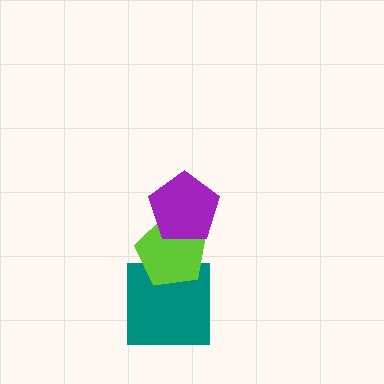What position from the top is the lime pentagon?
The lime pentagon is 2nd from the top.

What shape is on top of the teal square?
The lime pentagon is on top of the teal square.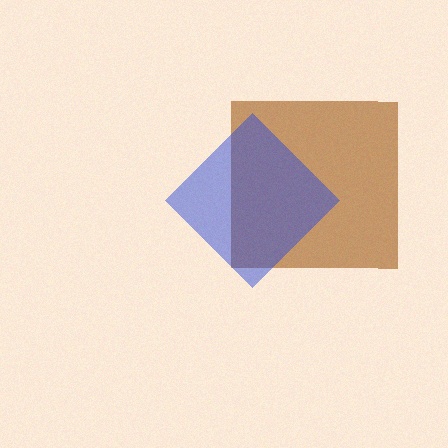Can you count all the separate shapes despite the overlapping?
Yes, there are 2 separate shapes.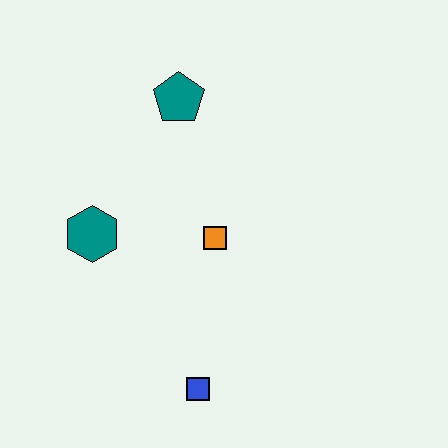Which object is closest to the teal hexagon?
The orange square is closest to the teal hexagon.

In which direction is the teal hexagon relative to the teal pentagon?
The teal hexagon is below the teal pentagon.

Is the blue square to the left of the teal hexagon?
No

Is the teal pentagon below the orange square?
No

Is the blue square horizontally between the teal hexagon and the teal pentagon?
No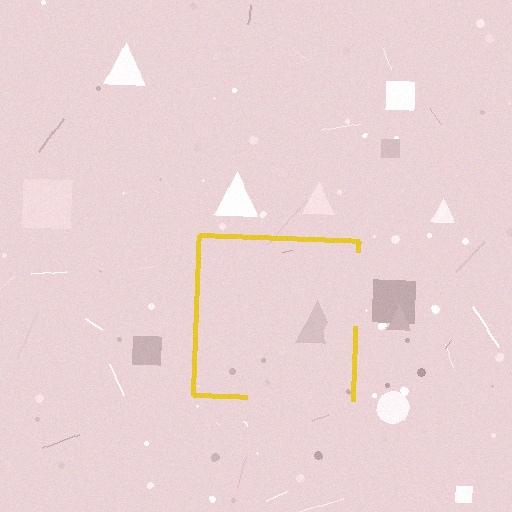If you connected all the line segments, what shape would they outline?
They would outline a square.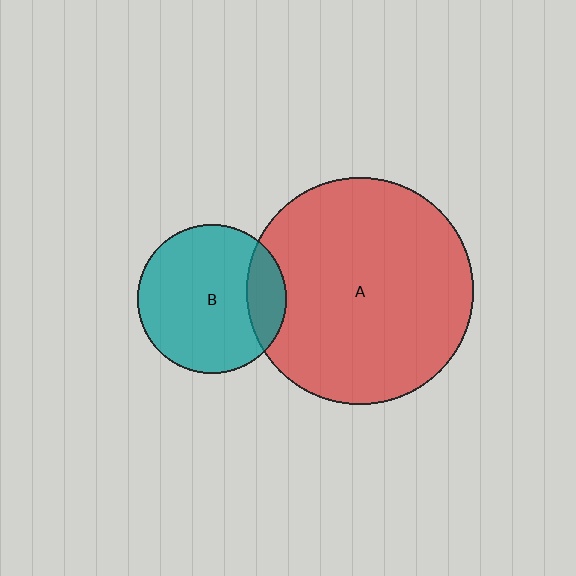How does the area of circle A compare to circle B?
Approximately 2.3 times.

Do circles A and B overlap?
Yes.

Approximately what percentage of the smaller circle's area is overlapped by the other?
Approximately 15%.